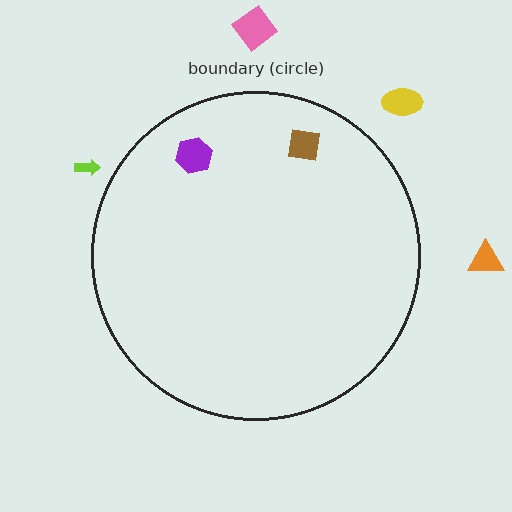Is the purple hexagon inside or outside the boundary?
Inside.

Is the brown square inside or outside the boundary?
Inside.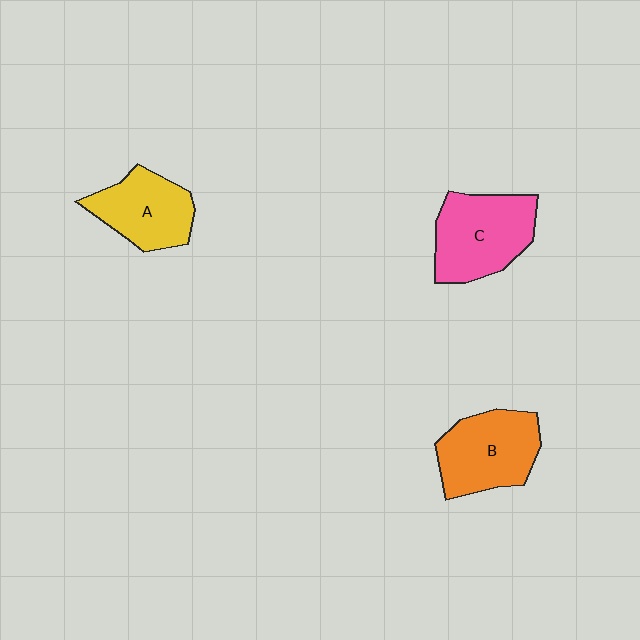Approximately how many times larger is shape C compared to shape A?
Approximately 1.2 times.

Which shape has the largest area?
Shape C (pink).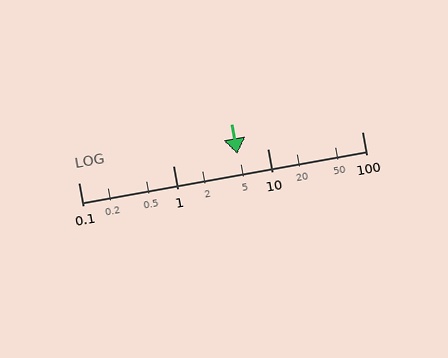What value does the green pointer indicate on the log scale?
The pointer indicates approximately 4.8.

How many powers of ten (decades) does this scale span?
The scale spans 3 decades, from 0.1 to 100.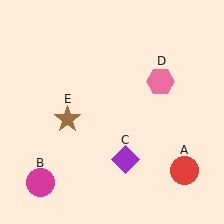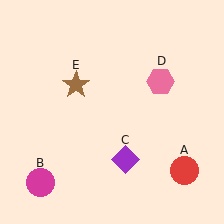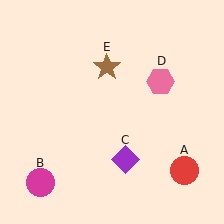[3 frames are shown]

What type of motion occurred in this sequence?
The brown star (object E) rotated clockwise around the center of the scene.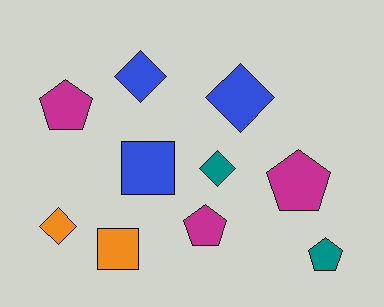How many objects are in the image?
There are 10 objects.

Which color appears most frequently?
Magenta, with 3 objects.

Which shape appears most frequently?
Diamond, with 4 objects.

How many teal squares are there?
There are no teal squares.